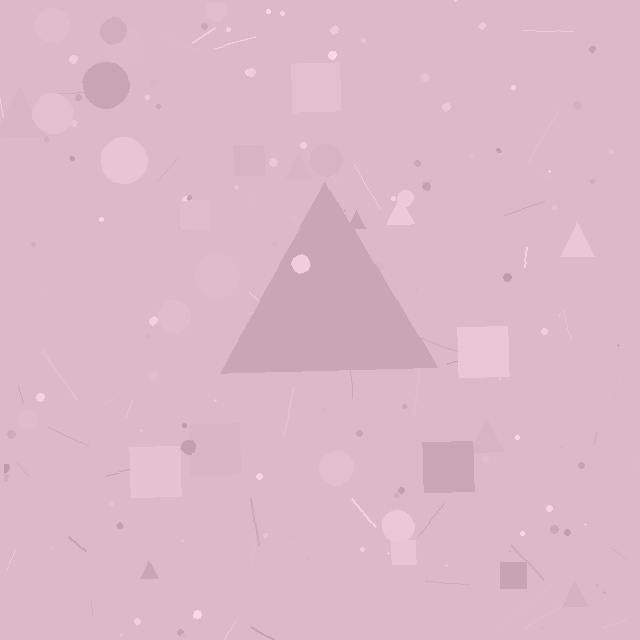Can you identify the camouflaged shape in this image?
The camouflaged shape is a triangle.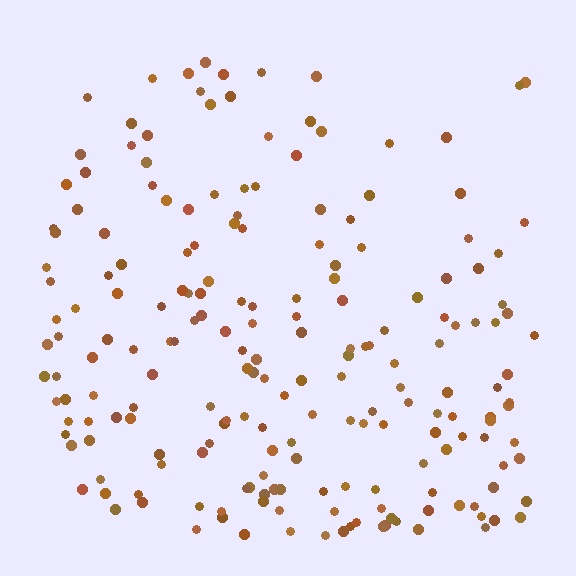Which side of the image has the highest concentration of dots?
The bottom.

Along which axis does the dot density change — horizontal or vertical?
Vertical.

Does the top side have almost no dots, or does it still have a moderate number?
Still a moderate number, just noticeably fewer than the bottom.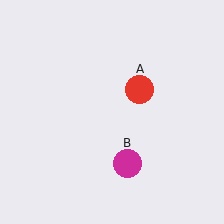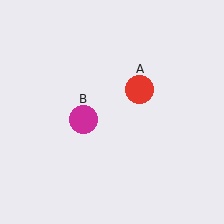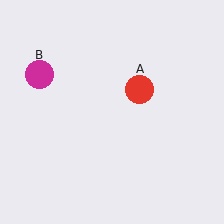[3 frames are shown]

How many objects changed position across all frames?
1 object changed position: magenta circle (object B).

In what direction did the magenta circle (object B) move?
The magenta circle (object B) moved up and to the left.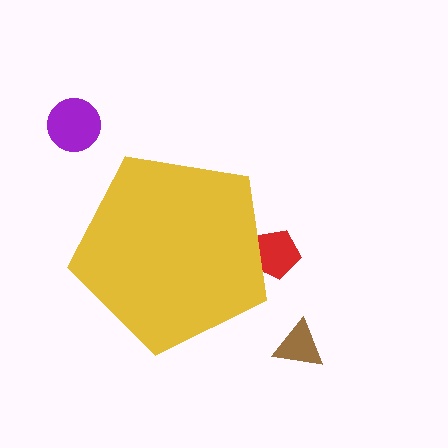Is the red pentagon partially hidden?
Yes, the red pentagon is partially hidden behind the yellow pentagon.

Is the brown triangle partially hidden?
No, the brown triangle is fully visible.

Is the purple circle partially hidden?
No, the purple circle is fully visible.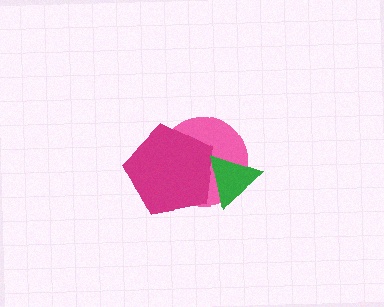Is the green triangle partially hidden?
No, no other shape covers it.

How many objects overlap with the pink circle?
2 objects overlap with the pink circle.